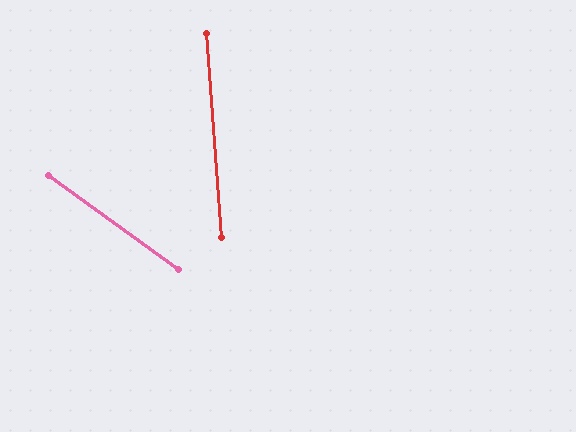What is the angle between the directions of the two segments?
Approximately 50 degrees.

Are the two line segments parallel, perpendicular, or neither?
Neither parallel nor perpendicular — they differ by about 50°.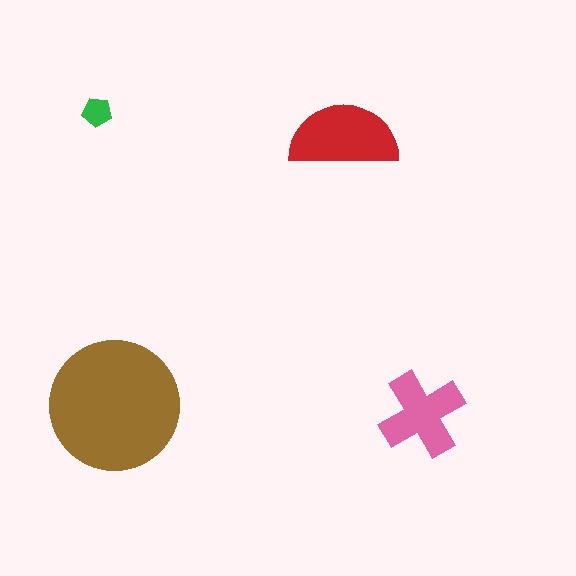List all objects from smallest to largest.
The green pentagon, the pink cross, the red semicircle, the brown circle.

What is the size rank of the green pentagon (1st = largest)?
4th.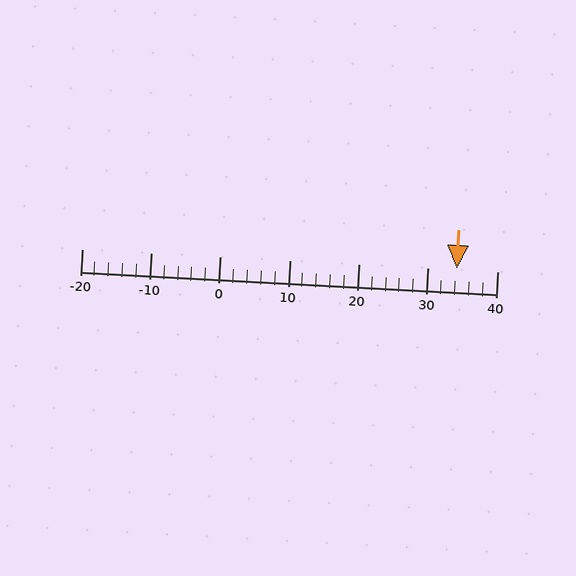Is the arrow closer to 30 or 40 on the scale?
The arrow is closer to 30.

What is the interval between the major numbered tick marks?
The major tick marks are spaced 10 units apart.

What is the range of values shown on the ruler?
The ruler shows values from -20 to 40.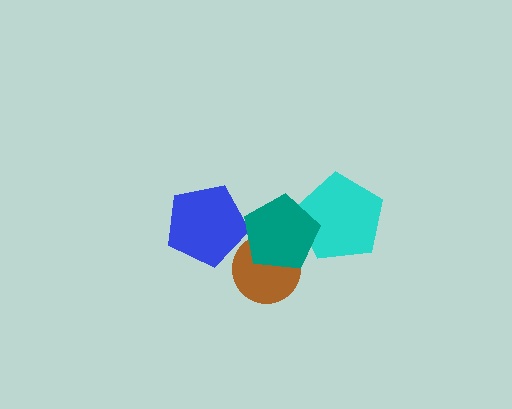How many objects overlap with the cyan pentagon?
1 object overlaps with the cyan pentagon.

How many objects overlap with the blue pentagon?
1 object overlaps with the blue pentagon.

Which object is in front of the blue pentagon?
The teal pentagon is in front of the blue pentagon.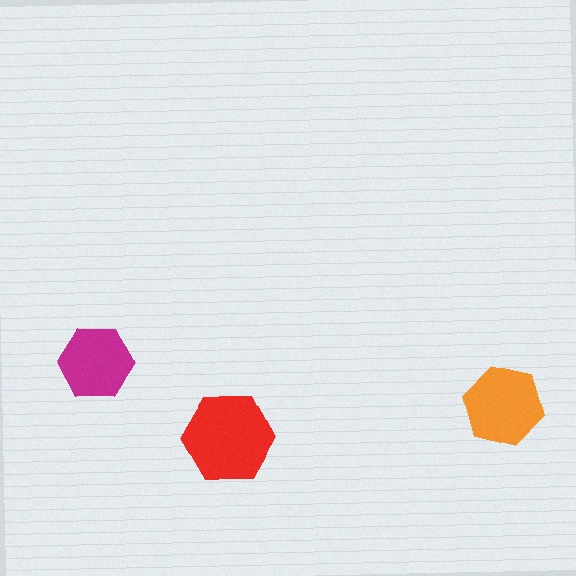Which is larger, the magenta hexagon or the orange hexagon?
The orange one.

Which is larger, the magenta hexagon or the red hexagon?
The red one.